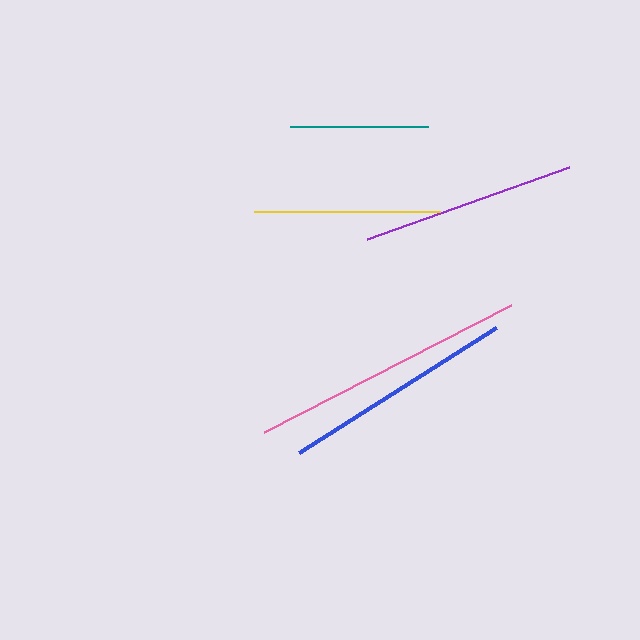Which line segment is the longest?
The pink line is the longest at approximately 278 pixels.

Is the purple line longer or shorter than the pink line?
The pink line is longer than the purple line.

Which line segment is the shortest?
The teal line is the shortest at approximately 138 pixels.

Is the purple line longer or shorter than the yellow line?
The purple line is longer than the yellow line.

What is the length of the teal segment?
The teal segment is approximately 138 pixels long.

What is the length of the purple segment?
The purple segment is approximately 215 pixels long.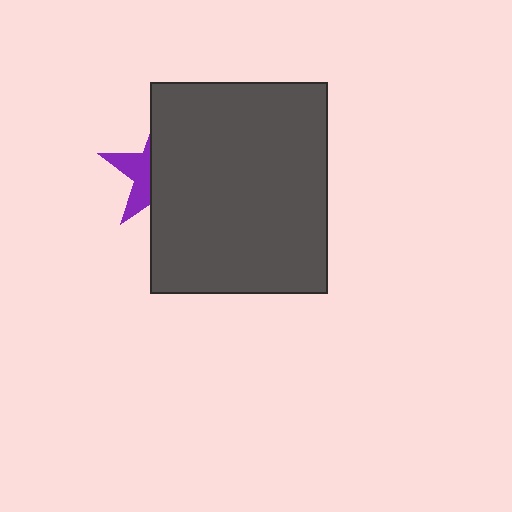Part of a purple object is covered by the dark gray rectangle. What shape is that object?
It is a star.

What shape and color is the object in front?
The object in front is a dark gray rectangle.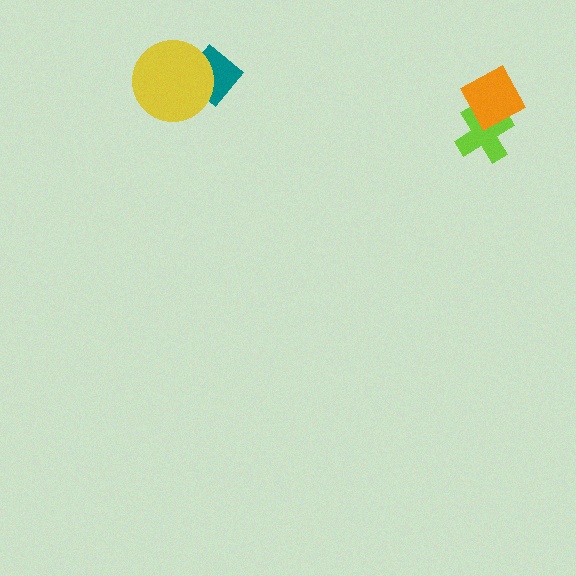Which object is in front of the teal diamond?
The yellow circle is in front of the teal diamond.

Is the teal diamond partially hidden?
Yes, it is partially covered by another shape.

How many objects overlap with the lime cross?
1 object overlaps with the lime cross.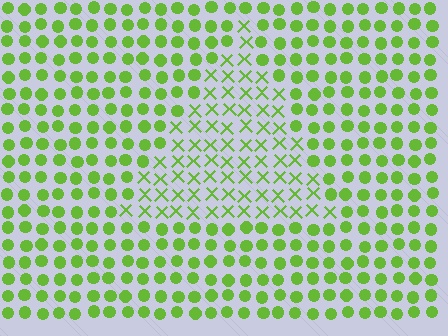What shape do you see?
I see a triangle.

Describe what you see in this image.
The image is filled with small lime elements arranged in a uniform grid. A triangle-shaped region contains X marks, while the surrounding area contains circles. The boundary is defined purely by the change in element shape.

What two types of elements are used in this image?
The image uses X marks inside the triangle region and circles outside it.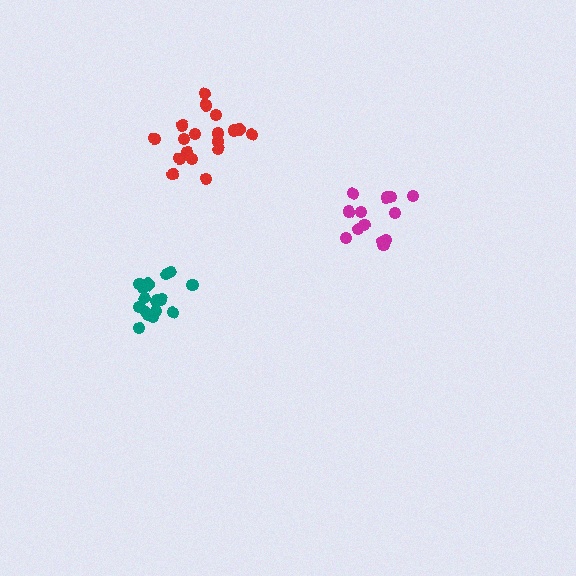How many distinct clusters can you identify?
There are 3 distinct clusters.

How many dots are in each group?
Group 1: 13 dots, Group 2: 18 dots, Group 3: 17 dots (48 total).